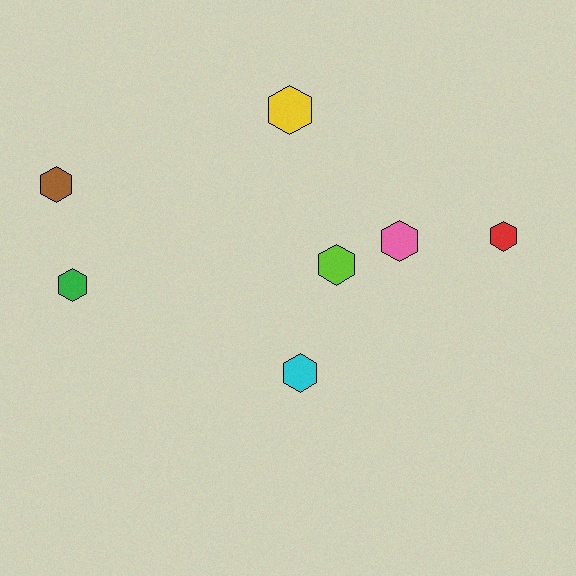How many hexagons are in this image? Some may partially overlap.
There are 7 hexagons.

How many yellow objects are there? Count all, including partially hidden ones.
There is 1 yellow object.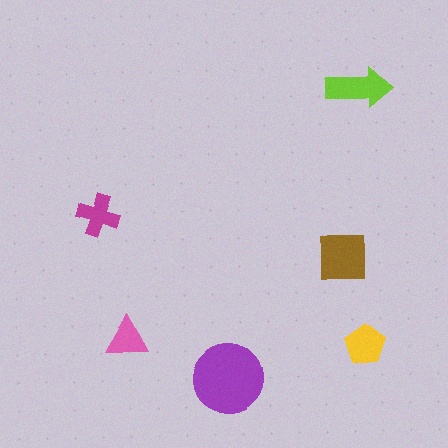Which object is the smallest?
The pink triangle.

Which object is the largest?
The purple circle.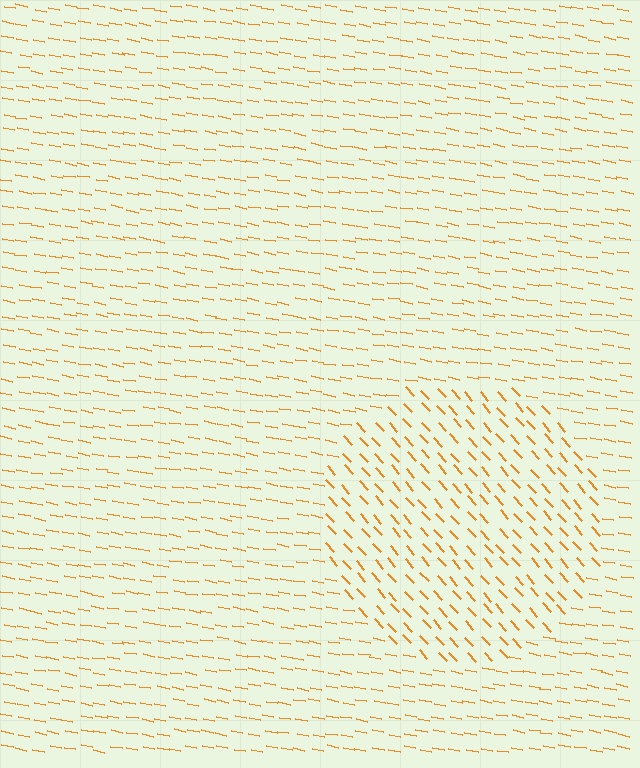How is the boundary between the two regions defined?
The boundary is defined purely by a change in line orientation (approximately 38 degrees difference). All lines are the same color and thickness.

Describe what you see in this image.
The image is filled with small orange line segments. A circle region in the image has lines oriented differently from the surrounding lines, creating a visible texture boundary.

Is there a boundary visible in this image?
Yes, there is a texture boundary formed by a change in line orientation.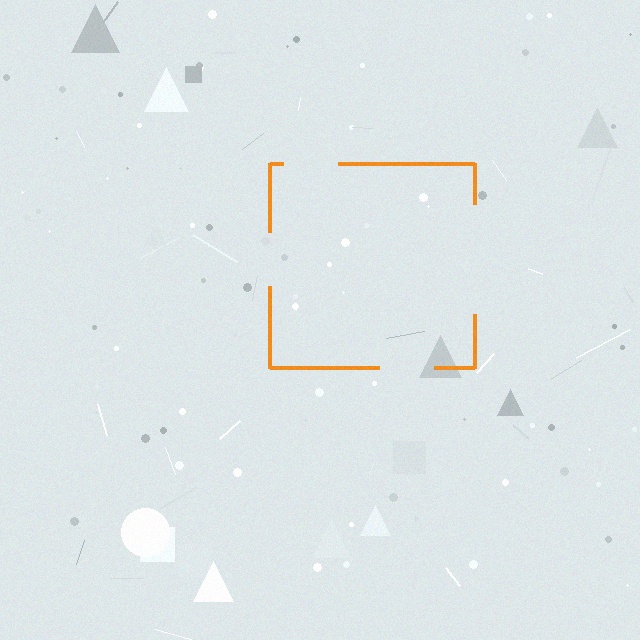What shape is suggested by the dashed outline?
The dashed outline suggests a square.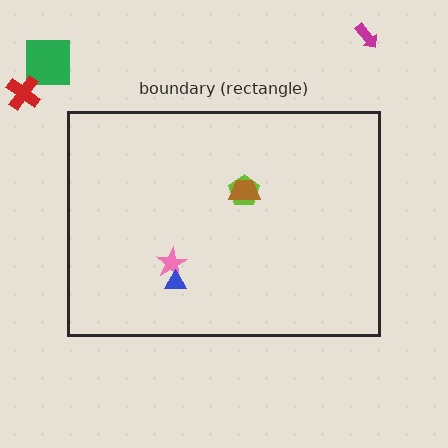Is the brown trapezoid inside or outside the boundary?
Inside.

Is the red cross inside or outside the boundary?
Outside.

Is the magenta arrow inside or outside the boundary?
Outside.